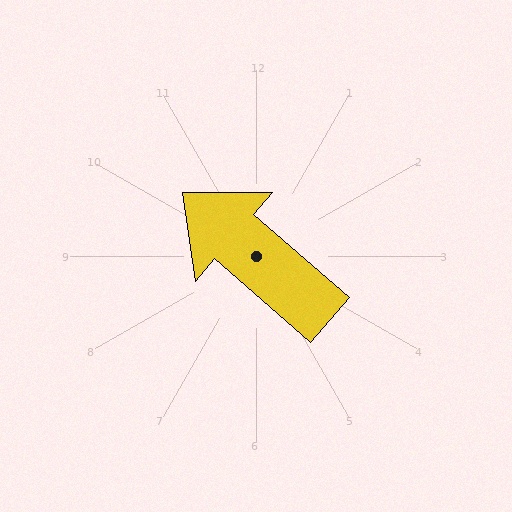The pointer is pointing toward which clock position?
Roughly 10 o'clock.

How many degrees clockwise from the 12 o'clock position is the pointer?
Approximately 311 degrees.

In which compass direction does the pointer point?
Northwest.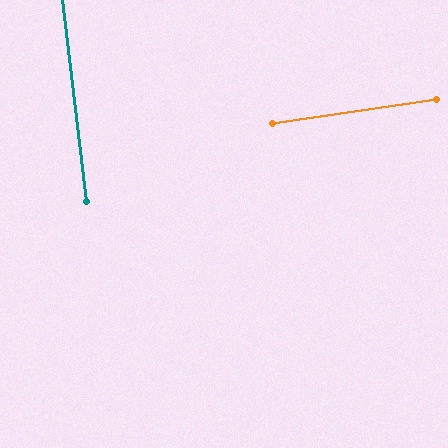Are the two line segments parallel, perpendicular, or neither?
Perpendicular — they meet at approximately 89°.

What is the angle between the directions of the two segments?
Approximately 89 degrees.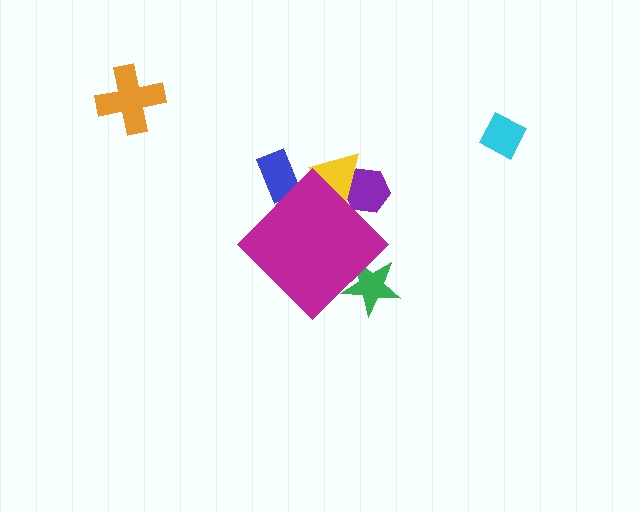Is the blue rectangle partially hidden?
Yes, the blue rectangle is partially hidden behind the magenta diamond.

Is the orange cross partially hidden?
No, the orange cross is fully visible.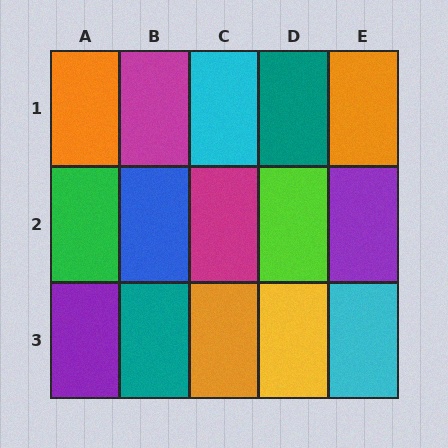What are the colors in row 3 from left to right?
Purple, teal, orange, yellow, cyan.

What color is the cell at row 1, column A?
Orange.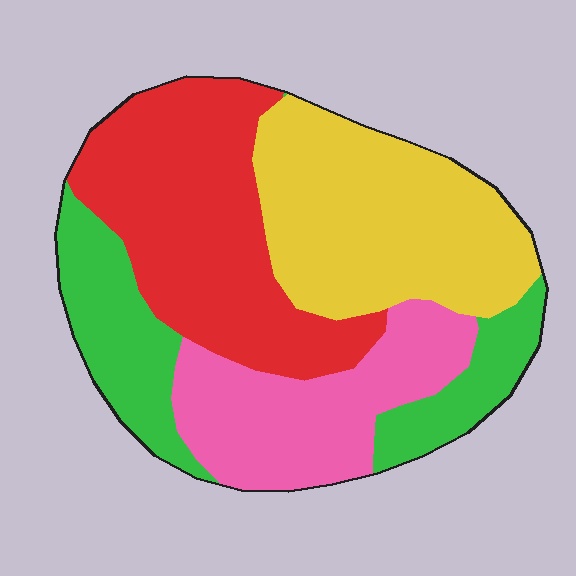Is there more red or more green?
Red.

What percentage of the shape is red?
Red covers around 30% of the shape.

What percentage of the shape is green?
Green takes up less than a quarter of the shape.